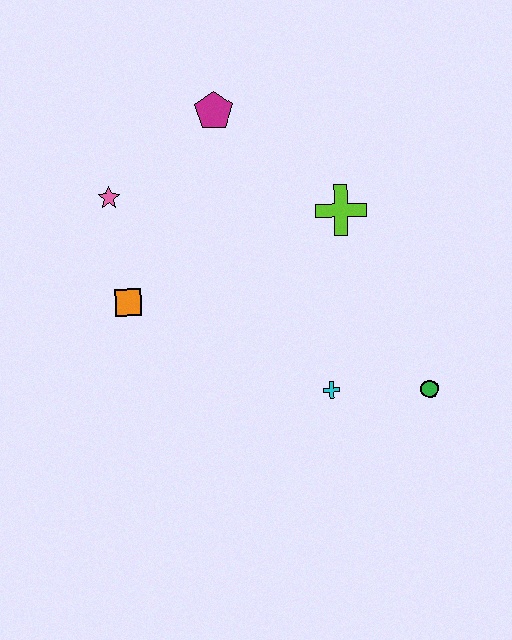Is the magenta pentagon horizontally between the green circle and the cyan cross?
No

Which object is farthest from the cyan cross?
The magenta pentagon is farthest from the cyan cross.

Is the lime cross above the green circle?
Yes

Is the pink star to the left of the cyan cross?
Yes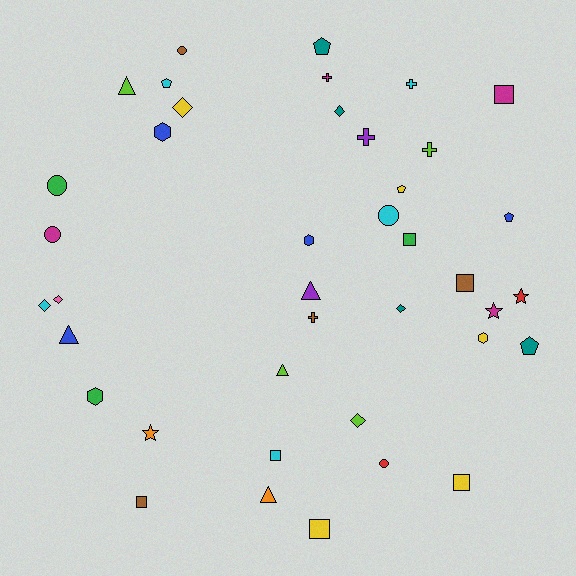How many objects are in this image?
There are 40 objects.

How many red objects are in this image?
There are 2 red objects.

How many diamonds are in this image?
There are 6 diamonds.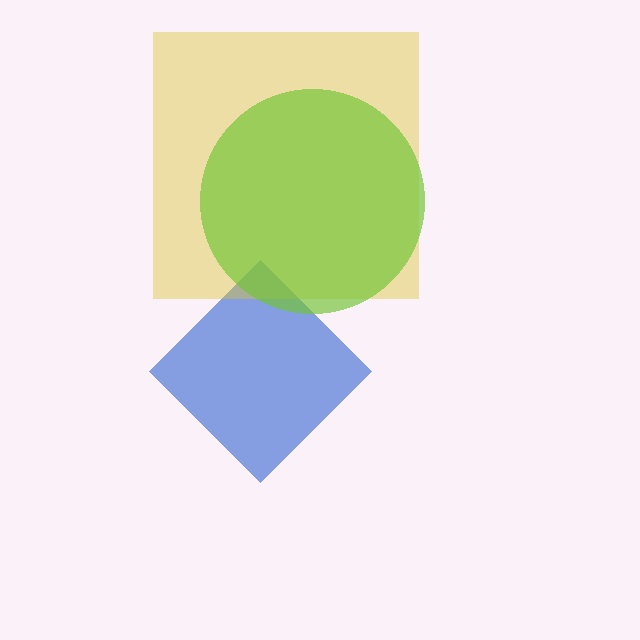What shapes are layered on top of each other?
The layered shapes are: a blue diamond, a yellow square, a lime circle.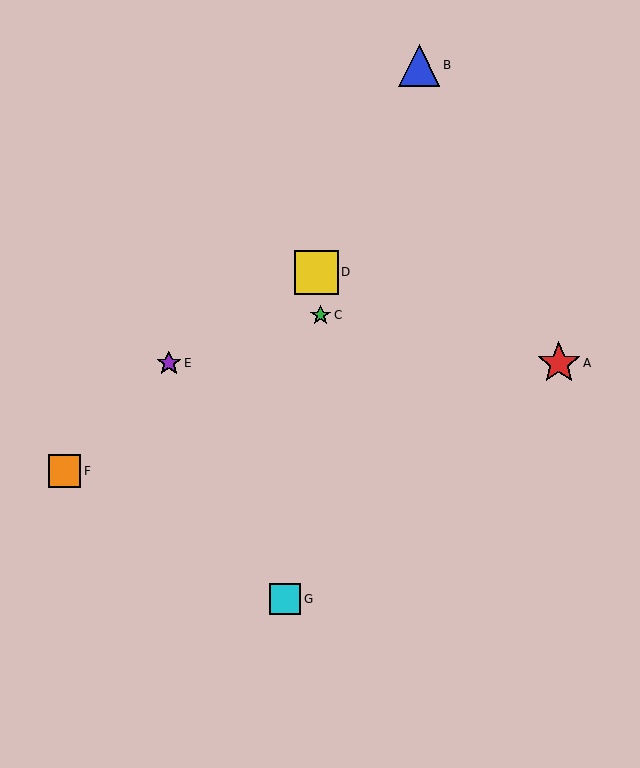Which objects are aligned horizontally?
Objects A, E are aligned horizontally.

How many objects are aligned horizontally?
2 objects (A, E) are aligned horizontally.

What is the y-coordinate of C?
Object C is at y≈315.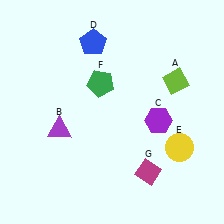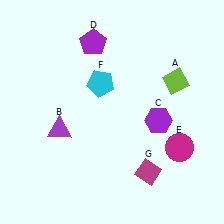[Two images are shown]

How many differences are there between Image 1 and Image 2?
There are 3 differences between the two images.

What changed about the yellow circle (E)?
In Image 1, E is yellow. In Image 2, it changed to magenta.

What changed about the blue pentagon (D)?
In Image 1, D is blue. In Image 2, it changed to purple.